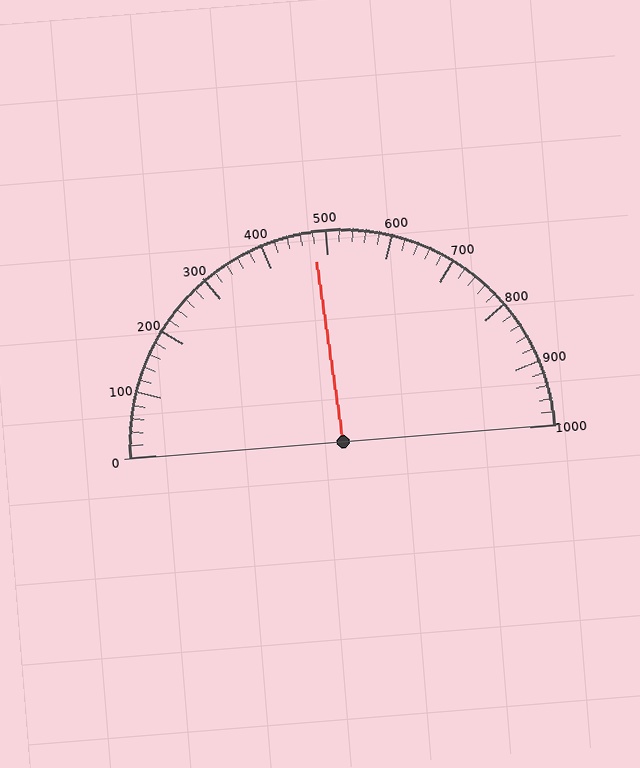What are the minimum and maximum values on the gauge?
The gauge ranges from 0 to 1000.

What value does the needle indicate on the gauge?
The needle indicates approximately 480.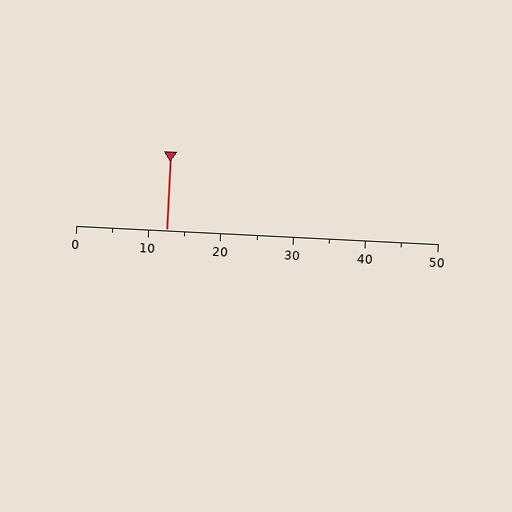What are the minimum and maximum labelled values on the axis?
The axis runs from 0 to 50.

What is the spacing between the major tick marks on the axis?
The major ticks are spaced 10 apart.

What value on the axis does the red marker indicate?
The marker indicates approximately 12.5.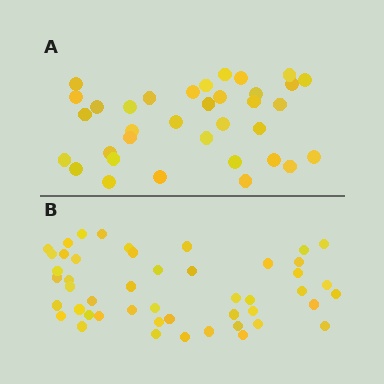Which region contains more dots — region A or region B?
Region B (the bottom region) has more dots.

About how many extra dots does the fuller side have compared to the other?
Region B has approximately 15 more dots than region A.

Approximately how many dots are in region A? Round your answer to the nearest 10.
About 40 dots. (The exact count is 35, which rounds to 40.)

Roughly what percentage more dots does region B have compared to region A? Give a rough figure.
About 35% more.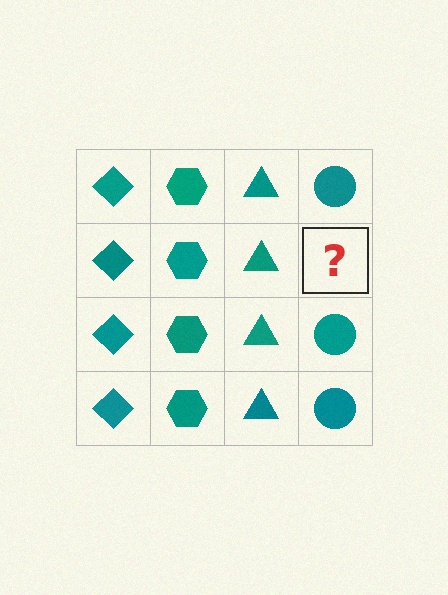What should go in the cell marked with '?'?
The missing cell should contain a teal circle.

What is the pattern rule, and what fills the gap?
The rule is that each column has a consistent shape. The gap should be filled with a teal circle.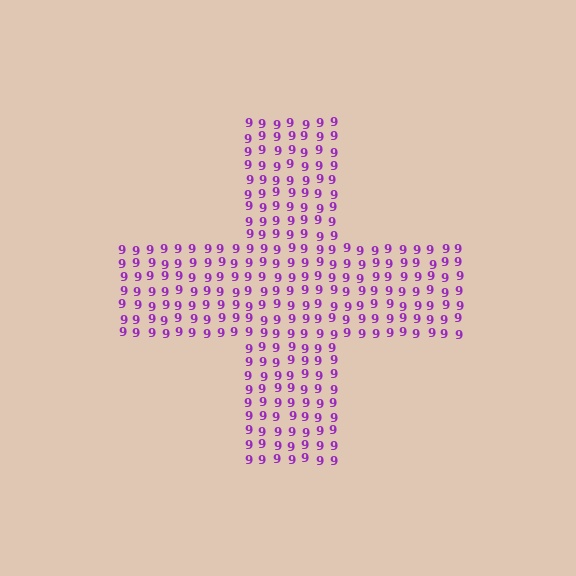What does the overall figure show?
The overall figure shows a cross.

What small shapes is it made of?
It is made of small digit 9's.